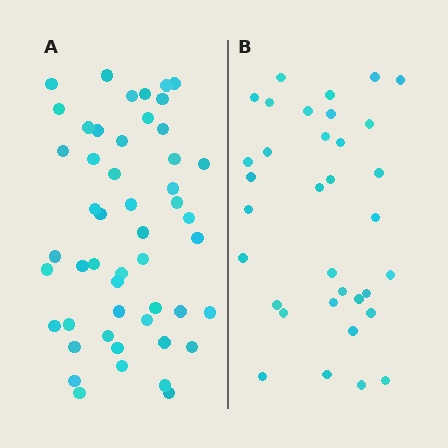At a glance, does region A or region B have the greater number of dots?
Region A (the left region) has more dots.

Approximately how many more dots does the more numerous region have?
Region A has approximately 15 more dots than region B.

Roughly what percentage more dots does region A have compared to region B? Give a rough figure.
About 45% more.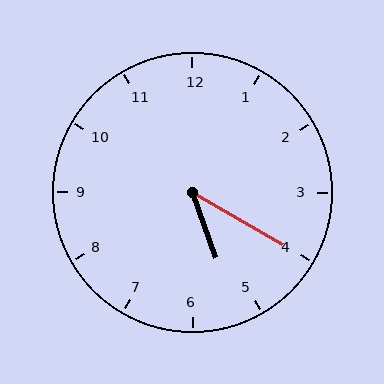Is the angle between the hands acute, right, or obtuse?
It is acute.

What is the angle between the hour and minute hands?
Approximately 40 degrees.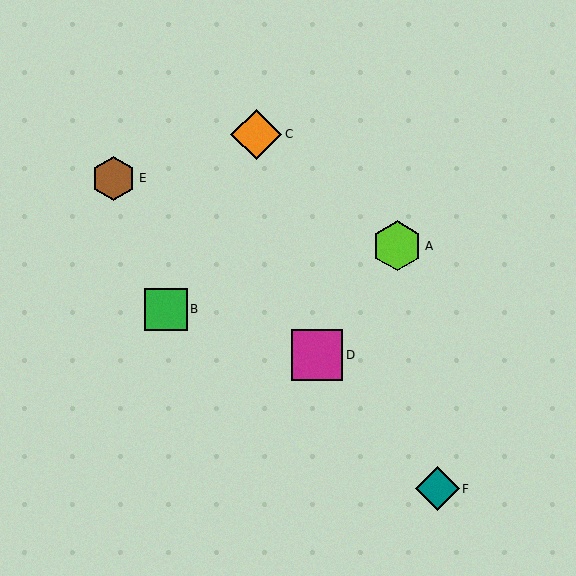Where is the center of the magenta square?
The center of the magenta square is at (317, 355).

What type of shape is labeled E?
Shape E is a brown hexagon.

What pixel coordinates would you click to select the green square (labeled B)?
Click at (166, 309) to select the green square B.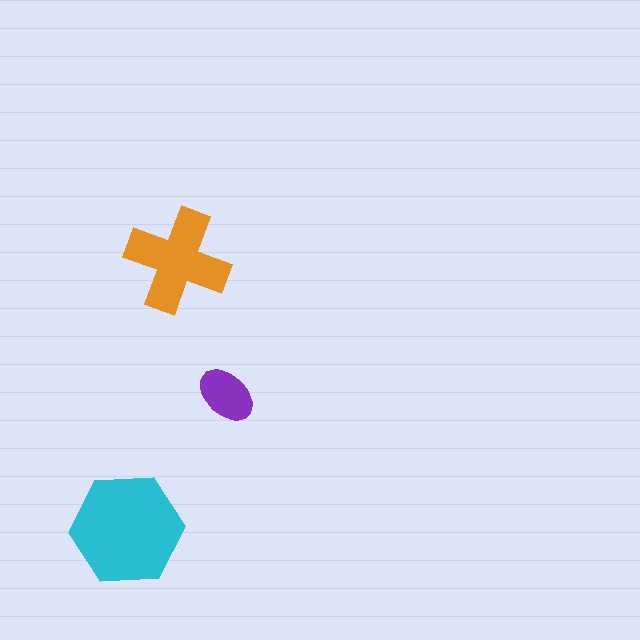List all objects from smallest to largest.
The purple ellipse, the orange cross, the cyan hexagon.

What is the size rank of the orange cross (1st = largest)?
2nd.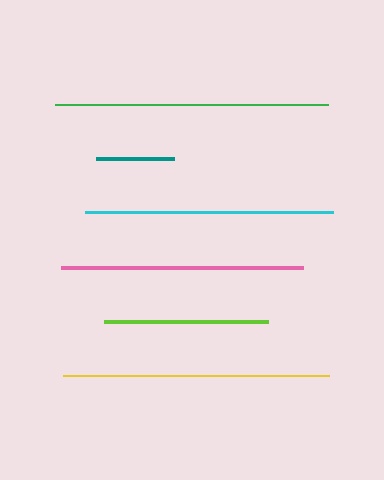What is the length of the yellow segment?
The yellow segment is approximately 265 pixels long.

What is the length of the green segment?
The green segment is approximately 273 pixels long.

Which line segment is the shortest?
The teal line is the shortest at approximately 78 pixels.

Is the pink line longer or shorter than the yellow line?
The yellow line is longer than the pink line.